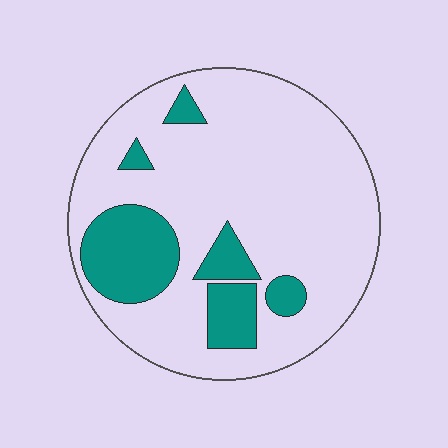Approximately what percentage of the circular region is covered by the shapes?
Approximately 20%.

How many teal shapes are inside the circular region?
6.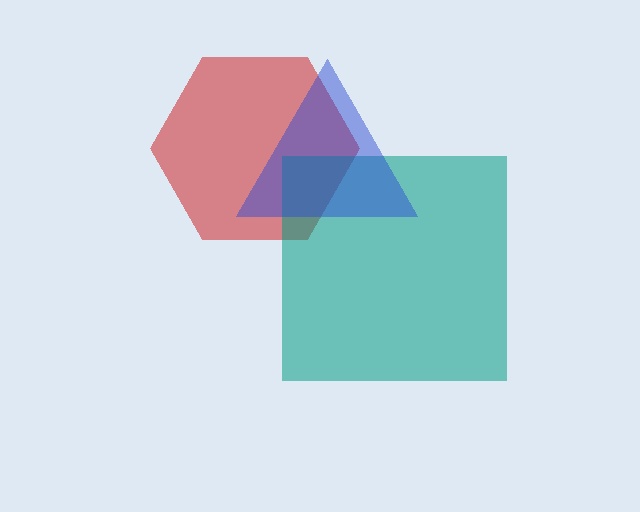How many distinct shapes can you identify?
There are 3 distinct shapes: a red hexagon, a teal square, a blue triangle.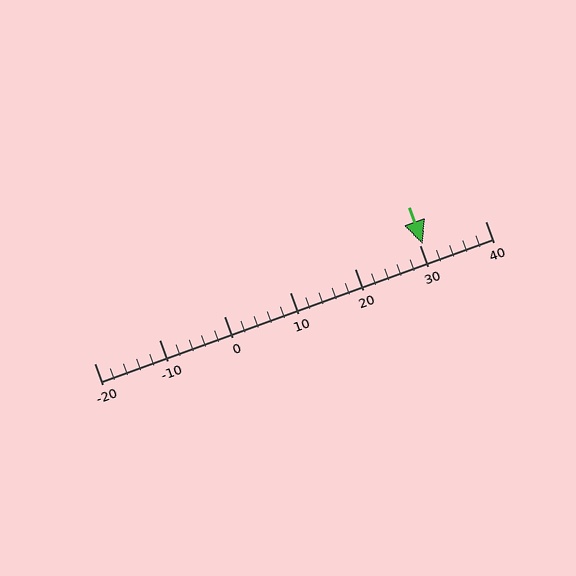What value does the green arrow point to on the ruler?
The green arrow points to approximately 30.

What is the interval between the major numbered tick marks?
The major tick marks are spaced 10 units apart.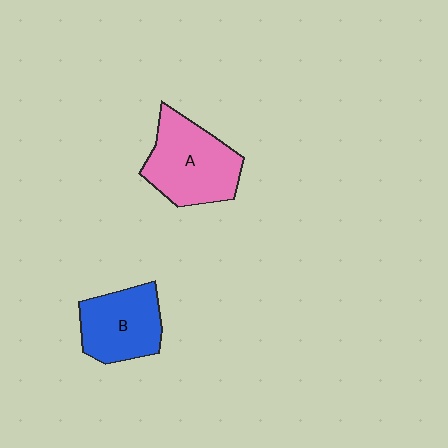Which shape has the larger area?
Shape A (pink).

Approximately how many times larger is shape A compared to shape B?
Approximately 1.2 times.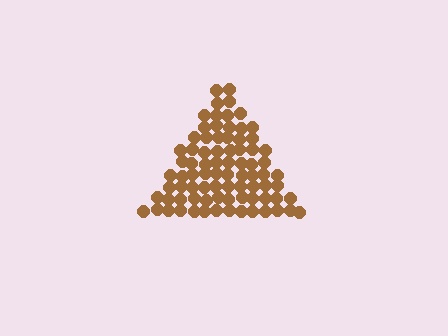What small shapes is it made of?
It is made of small circles.